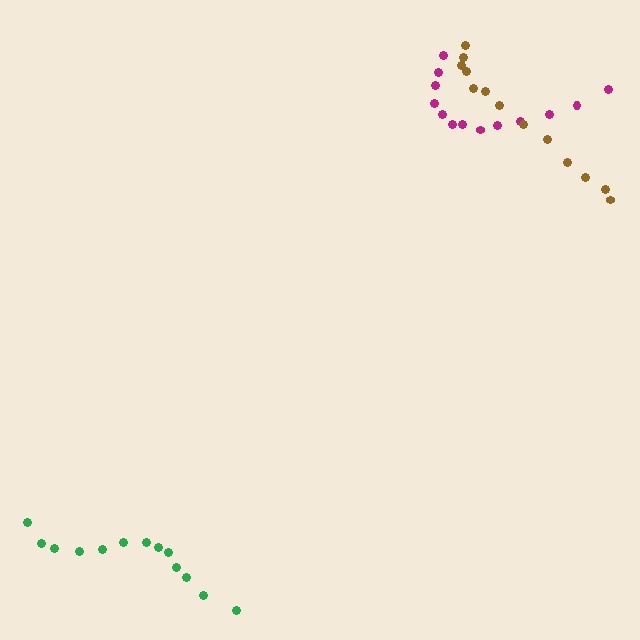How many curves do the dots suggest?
There are 3 distinct paths.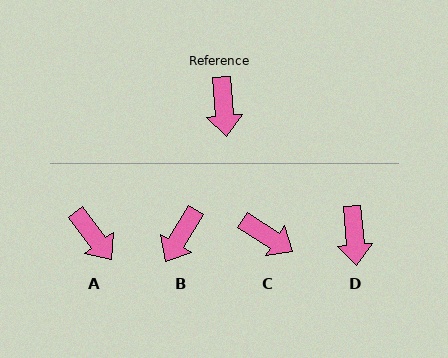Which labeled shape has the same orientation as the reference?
D.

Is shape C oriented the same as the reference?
No, it is off by about 53 degrees.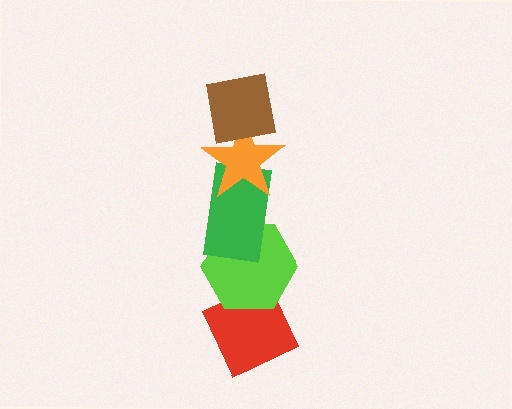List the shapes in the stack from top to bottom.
From top to bottom: the brown square, the orange star, the green rectangle, the lime hexagon, the red diamond.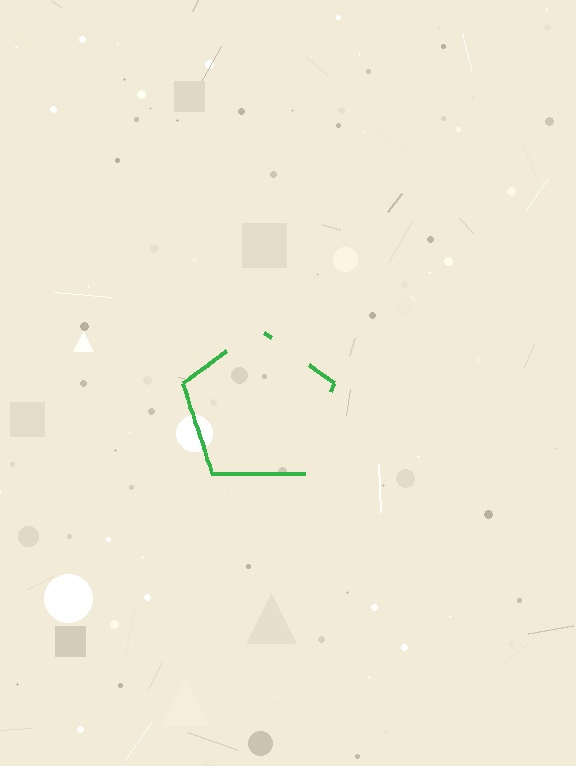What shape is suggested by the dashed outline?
The dashed outline suggests a pentagon.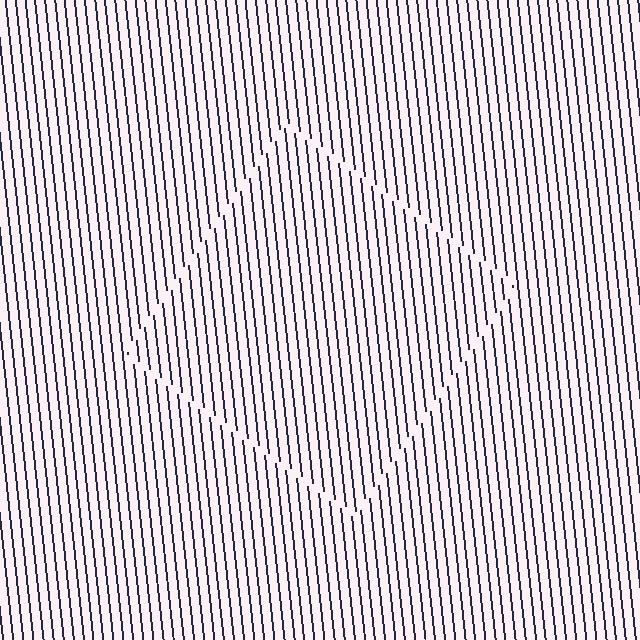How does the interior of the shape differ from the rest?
The interior of the shape contains the same grating, shifted by half a period — the contour is defined by the phase discontinuity where line-ends from the inner and outer gratings abut.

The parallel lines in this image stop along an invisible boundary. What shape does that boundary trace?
An illusory square. The interior of the shape contains the same grating, shifted by half a period — the contour is defined by the phase discontinuity where line-ends from the inner and outer gratings abut.